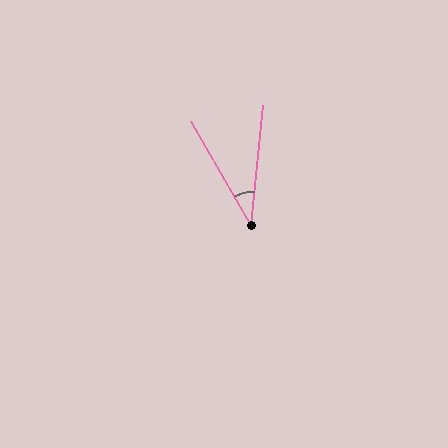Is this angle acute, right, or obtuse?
It is acute.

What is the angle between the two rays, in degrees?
Approximately 36 degrees.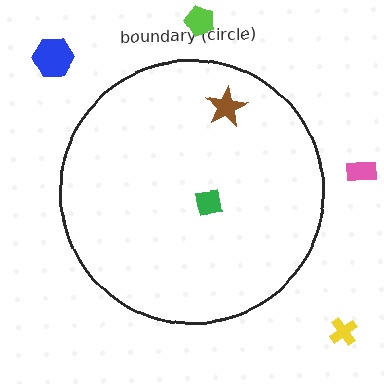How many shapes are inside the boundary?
2 inside, 4 outside.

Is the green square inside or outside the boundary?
Inside.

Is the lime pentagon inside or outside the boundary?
Outside.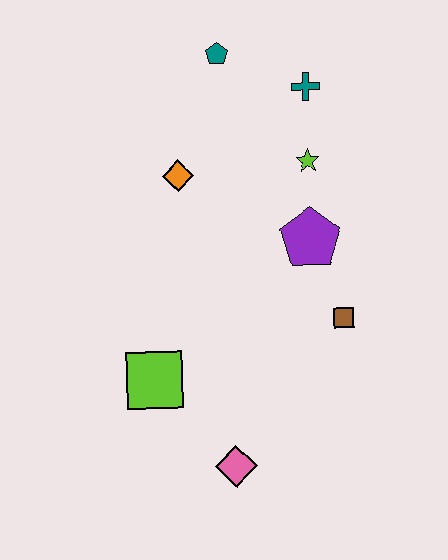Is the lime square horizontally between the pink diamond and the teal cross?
No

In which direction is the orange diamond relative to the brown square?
The orange diamond is to the left of the brown square.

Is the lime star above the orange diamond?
Yes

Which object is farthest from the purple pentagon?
The pink diamond is farthest from the purple pentagon.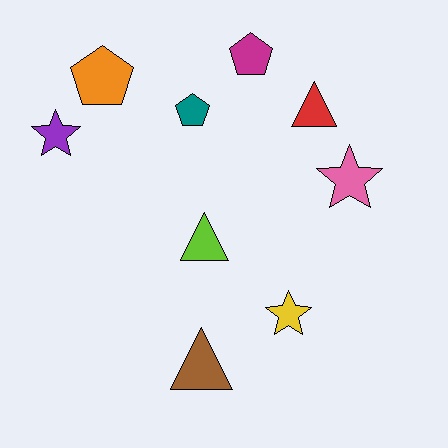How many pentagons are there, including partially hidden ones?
There are 3 pentagons.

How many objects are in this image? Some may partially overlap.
There are 9 objects.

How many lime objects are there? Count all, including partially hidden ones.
There is 1 lime object.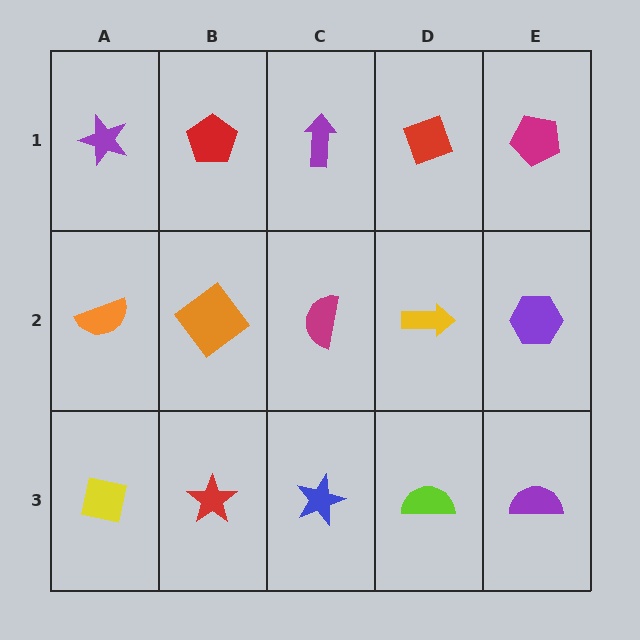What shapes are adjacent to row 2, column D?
A red diamond (row 1, column D), a lime semicircle (row 3, column D), a magenta semicircle (row 2, column C), a purple hexagon (row 2, column E).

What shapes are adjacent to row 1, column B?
An orange diamond (row 2, column B), a purple star (row 1, column A), a purple arrow (row 1, column C).